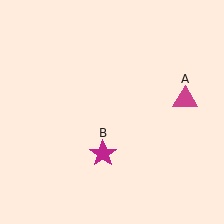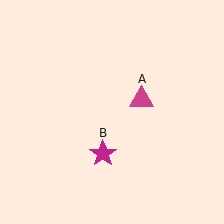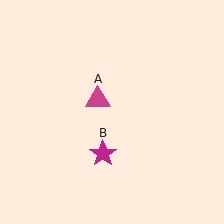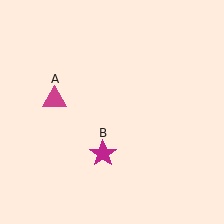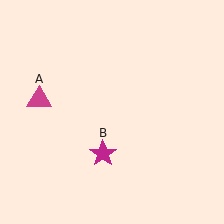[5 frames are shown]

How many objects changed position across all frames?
1 object changed position: magenta triangle (object A).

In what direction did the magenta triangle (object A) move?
The magenta triangle (object A) moved left.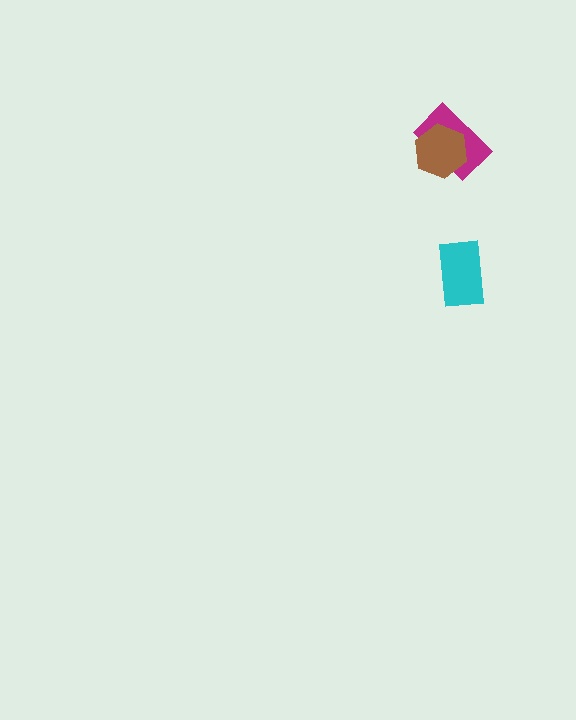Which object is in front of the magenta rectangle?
The brown hexagon is in front of the magenta rectangle.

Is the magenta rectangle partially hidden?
Yes, it is partially covered by another shape.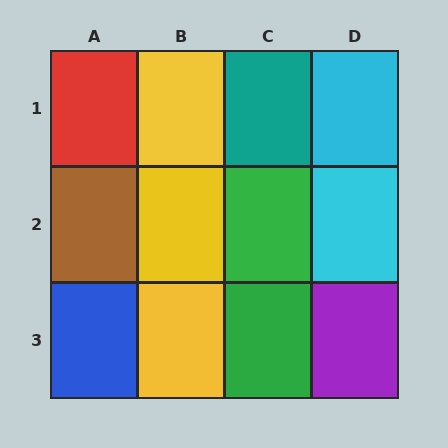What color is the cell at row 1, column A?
Red.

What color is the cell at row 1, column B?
Yellow.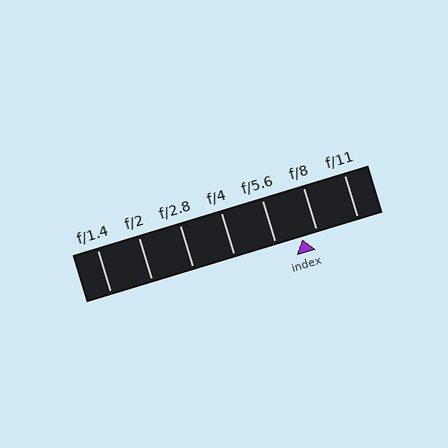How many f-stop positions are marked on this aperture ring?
There are 7 f-stop positions marked.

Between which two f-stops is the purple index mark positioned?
The index mark is between f/5.6 and f/8.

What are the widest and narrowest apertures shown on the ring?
The widest aperture shown is f/1.4 and the narrowest is f/11.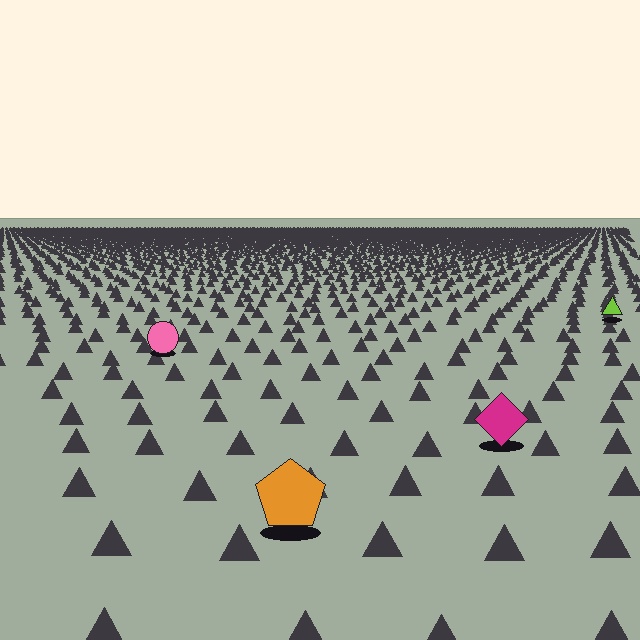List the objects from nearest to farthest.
From nearest to farthest: the orange pentagon, the magenta diamond, the pink circle, the lime triangle.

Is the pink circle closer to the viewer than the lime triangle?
Yes. The pink circle is closer — you can tell from the texture gradient: the ground texture is coarser near it.